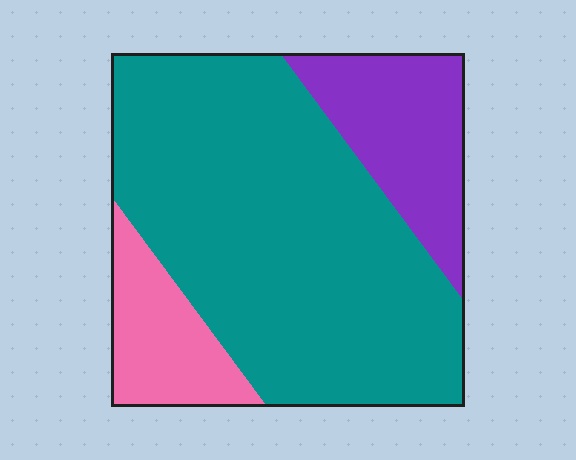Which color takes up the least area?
Pink, at roughly 15%.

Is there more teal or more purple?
Teal.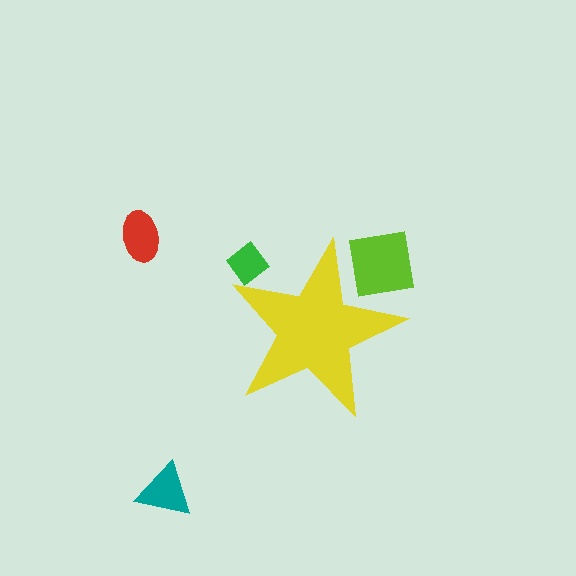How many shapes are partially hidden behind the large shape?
2 shapes are partially hidden.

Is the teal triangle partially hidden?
No, the teal triangle is fully visible.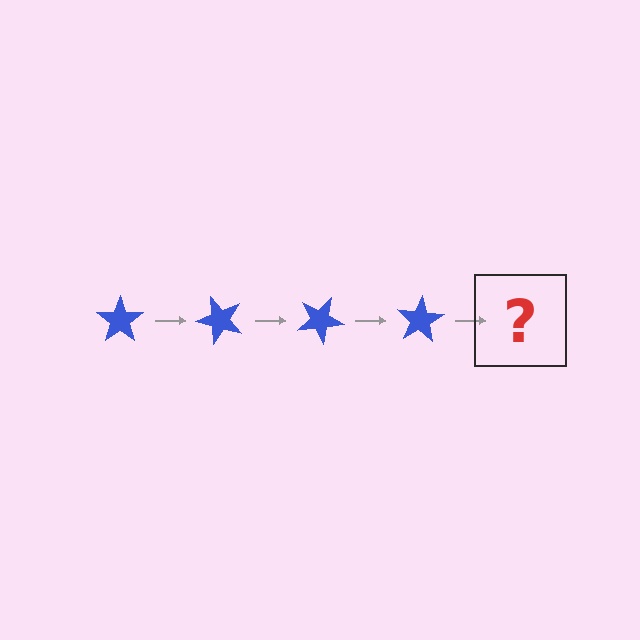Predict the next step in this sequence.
The next step is a blue star rotated 200 degrees.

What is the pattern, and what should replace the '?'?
The pattern is that the star rotates 50 degrees each step. The '?' should be a blue star rotated 200 degrees.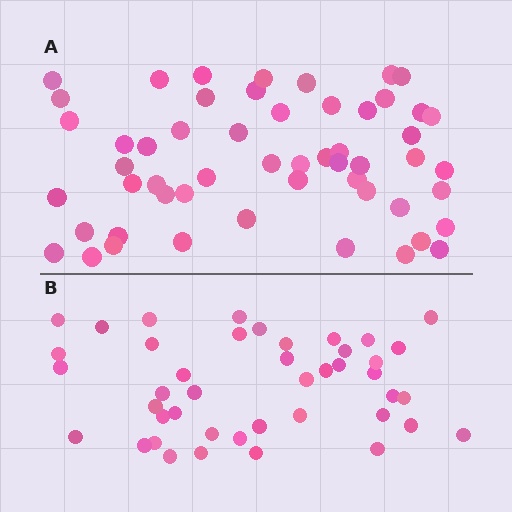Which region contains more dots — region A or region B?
Region A (the top region) has more dots.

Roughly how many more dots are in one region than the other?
Region A has roughly 12 or so more dots than region B.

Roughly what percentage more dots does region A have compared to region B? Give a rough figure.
About 25% more.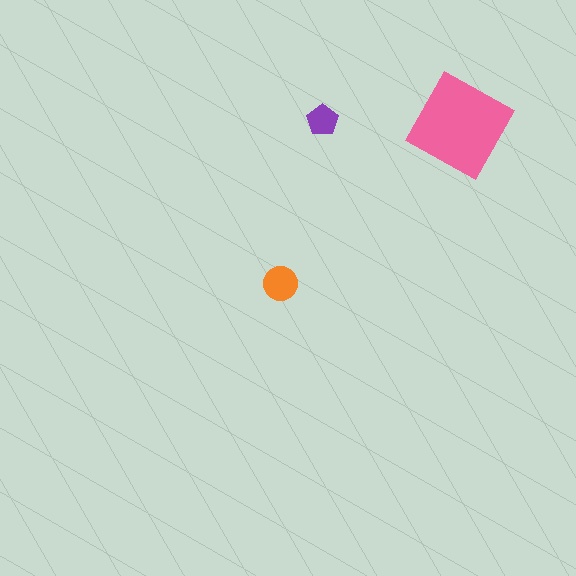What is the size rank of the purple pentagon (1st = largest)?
3rd.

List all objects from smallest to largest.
The purple pentagon, the orange circle, the pink diamond.